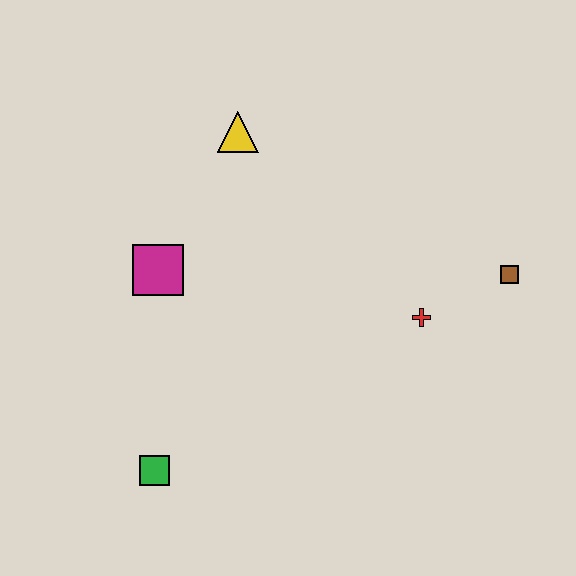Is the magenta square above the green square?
Yes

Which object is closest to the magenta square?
The yellow triangle is closest to the magenta square.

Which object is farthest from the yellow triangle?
The green square is farthest from the yellow triangle.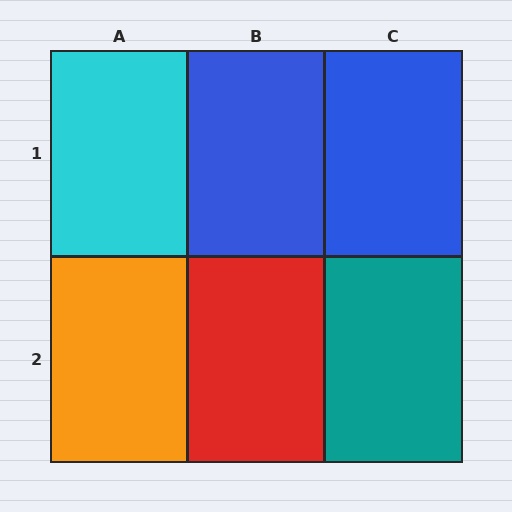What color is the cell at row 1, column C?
Blue.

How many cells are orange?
1 cell is orange.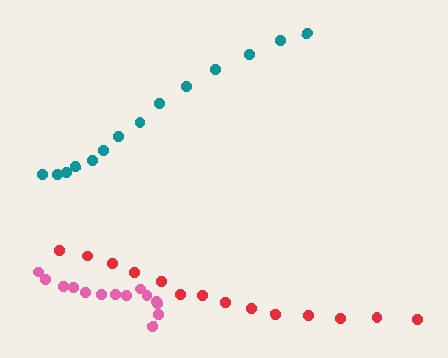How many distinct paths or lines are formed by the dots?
There are 3 distinct paths.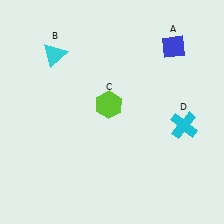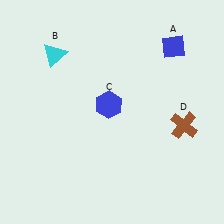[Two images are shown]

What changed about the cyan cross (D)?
In Image 1, D is cyan. In Image 2, it changed to brown.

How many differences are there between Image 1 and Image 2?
There are 2 differences between the two images.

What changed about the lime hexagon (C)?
In Image 1, C is lime. In Image 2, it changed to blue.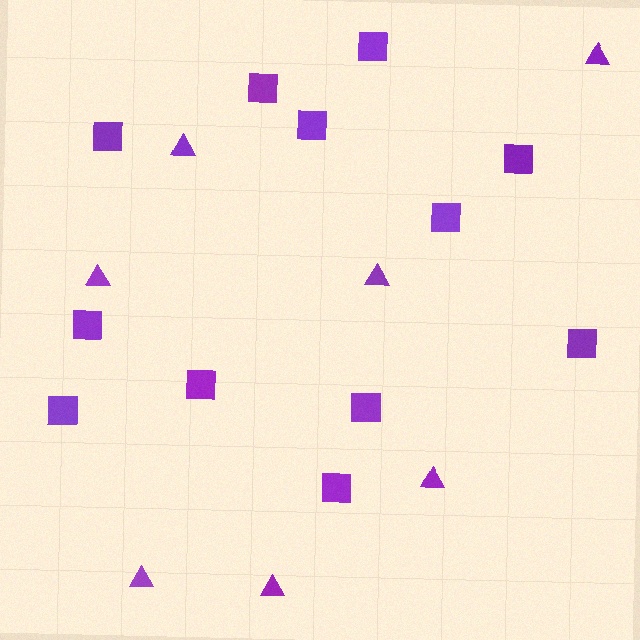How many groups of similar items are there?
There are 2 groups: one group of triangles (7) and one group of squares (12).